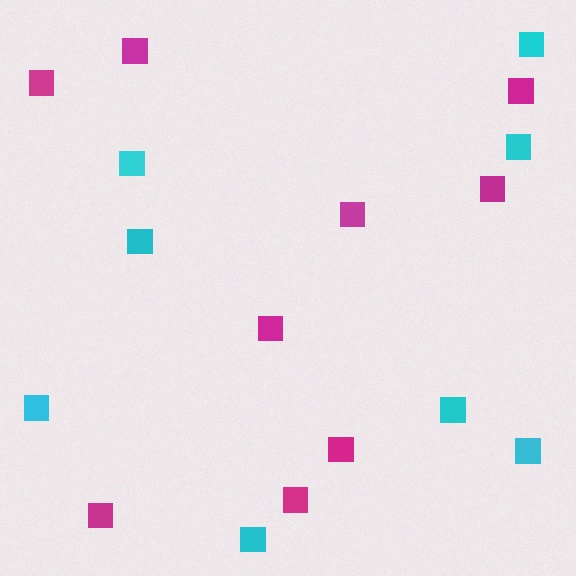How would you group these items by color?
There are 2 groups: one group of magenta squares (9) and one group of cyan squares (8).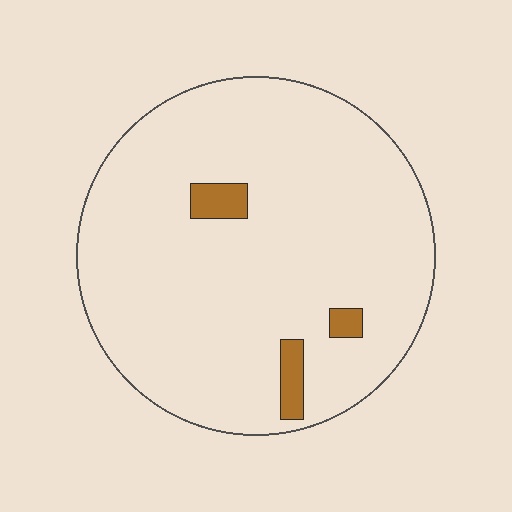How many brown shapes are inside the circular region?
3.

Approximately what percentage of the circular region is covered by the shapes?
Approximately 5%.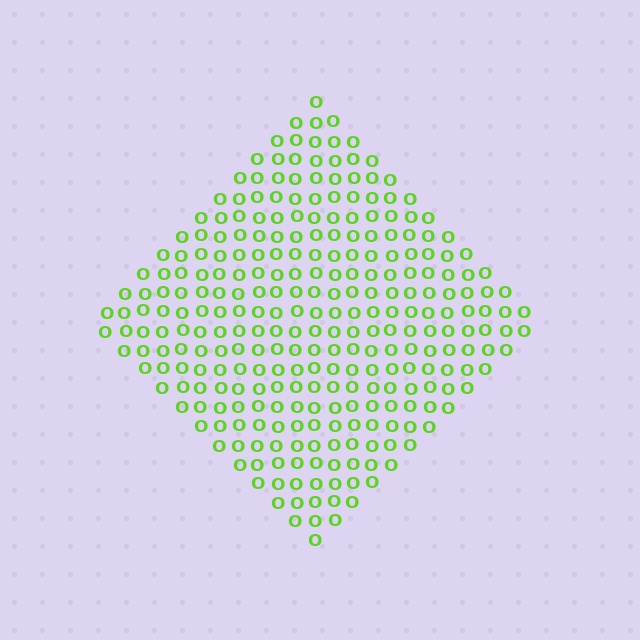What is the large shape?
The large shape is a diamond.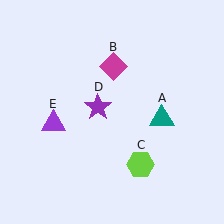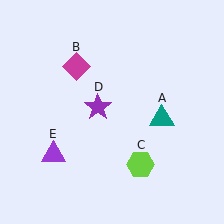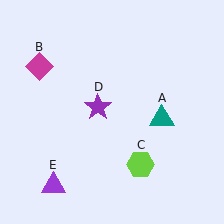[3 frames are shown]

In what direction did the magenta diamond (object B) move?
The magenta diamond (object B) moved left.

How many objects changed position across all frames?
2 objects changed position: magenta diamond (object B), purple triangle (object E).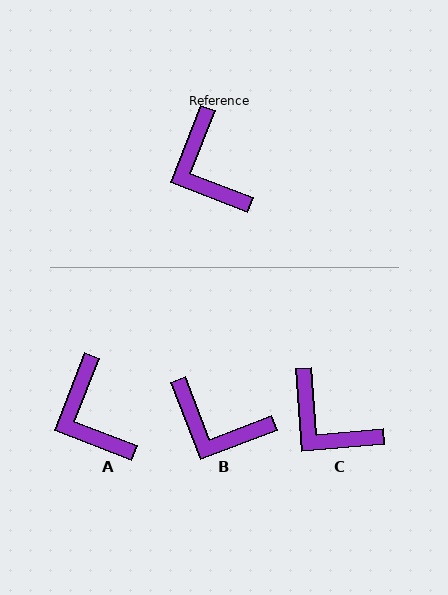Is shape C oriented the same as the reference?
No, it is off by about 26 degrees.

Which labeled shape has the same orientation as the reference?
A.